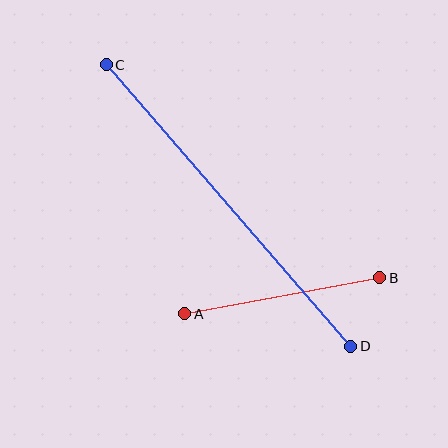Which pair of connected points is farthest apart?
Points C and D are farthest apart.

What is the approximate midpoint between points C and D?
The midpoint is at approximately (229, 206) pixels.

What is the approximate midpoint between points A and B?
The midpoint is at approximately (282, 296) pixels.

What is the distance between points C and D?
The distance is approximately 373 pixels.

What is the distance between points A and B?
The distance is approximately 198 pixels.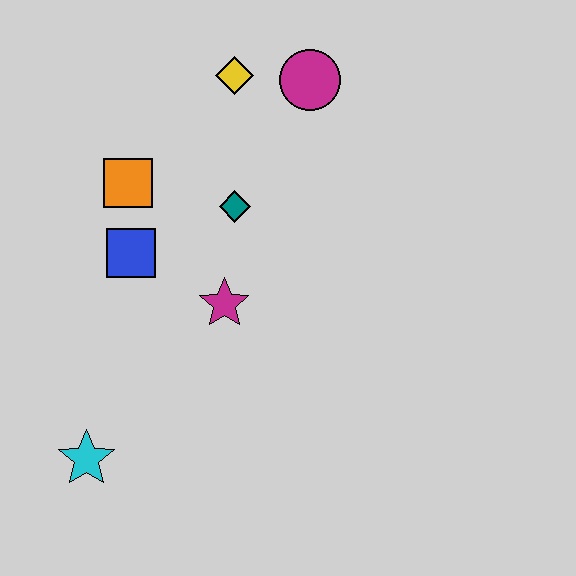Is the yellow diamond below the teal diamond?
No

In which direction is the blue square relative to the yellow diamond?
The blue square is below the yellow diamond.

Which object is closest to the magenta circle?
The yellow diamond is closest to the magenta circle.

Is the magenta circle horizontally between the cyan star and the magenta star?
No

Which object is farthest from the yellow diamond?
The cyan star is farthest from the yellow diamond.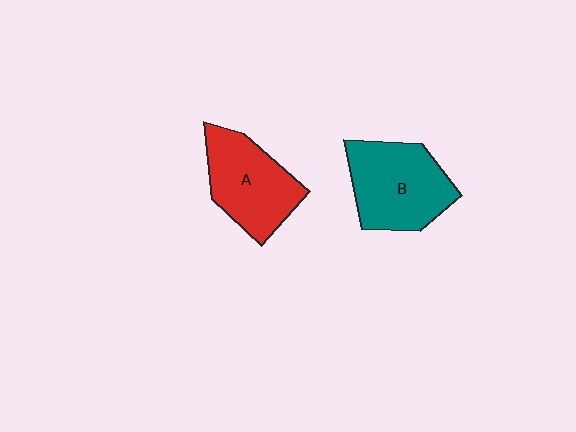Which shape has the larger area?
Shape B (teal).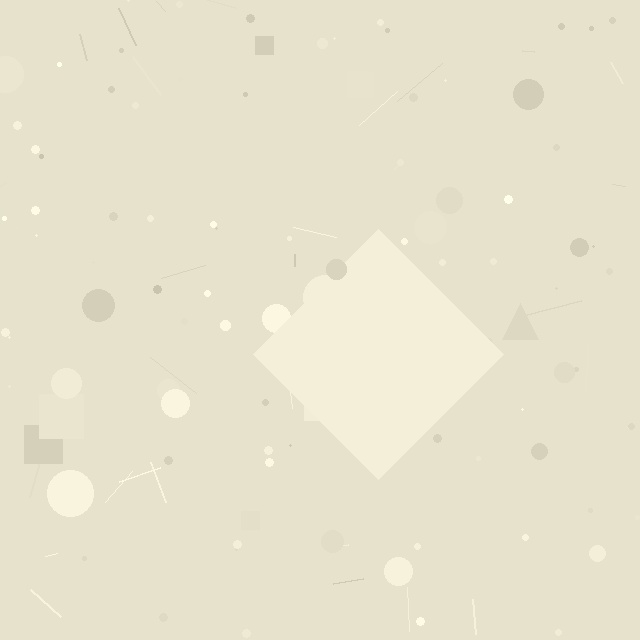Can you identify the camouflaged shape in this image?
The camouflaged shape is a diamond.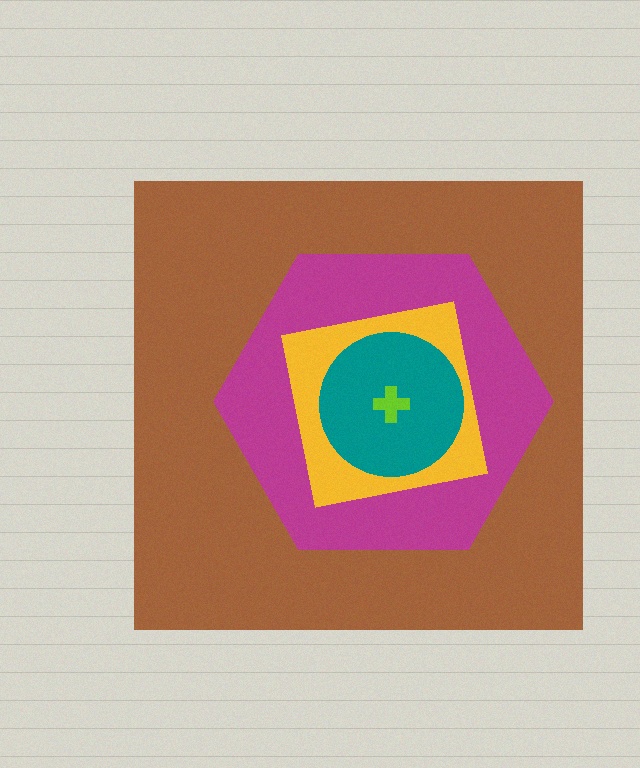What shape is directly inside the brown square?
The magenta hexagon.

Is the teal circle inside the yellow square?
Yes.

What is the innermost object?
The lime cross.